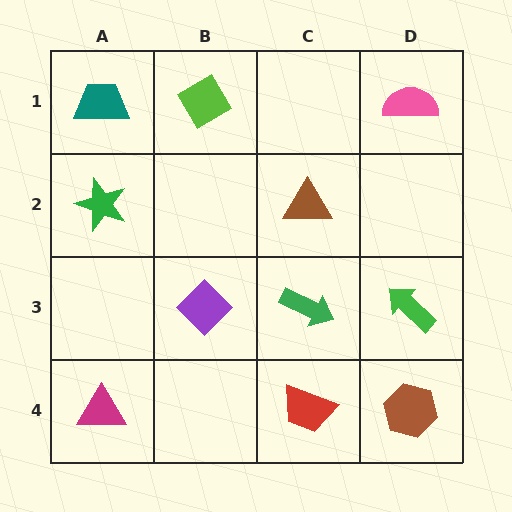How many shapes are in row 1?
3 shapes.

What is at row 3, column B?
A purple diamond.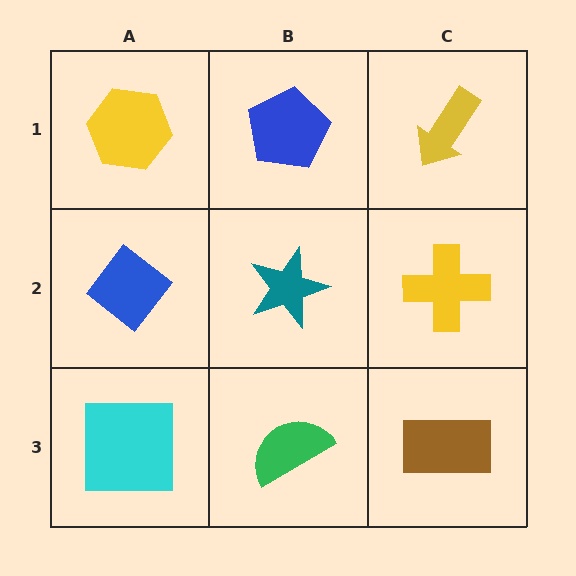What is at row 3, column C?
A brown rectangle.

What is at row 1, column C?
A yellow arrow.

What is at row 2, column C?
A yellow cross.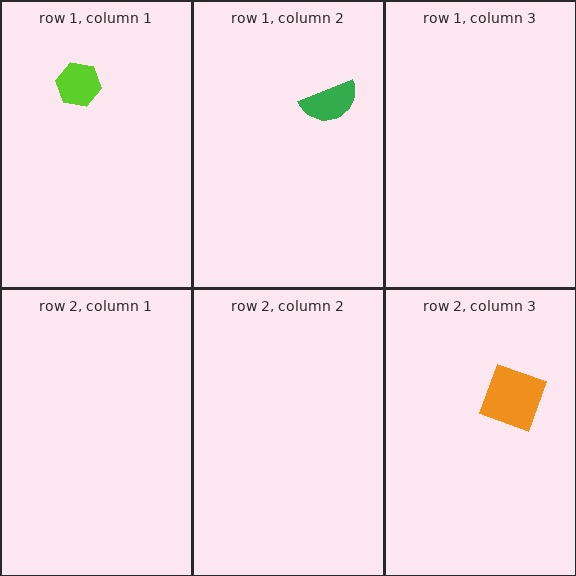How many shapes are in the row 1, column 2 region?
1.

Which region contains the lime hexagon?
The row 1, column 1 region.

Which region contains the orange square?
The row 2, column 3 region.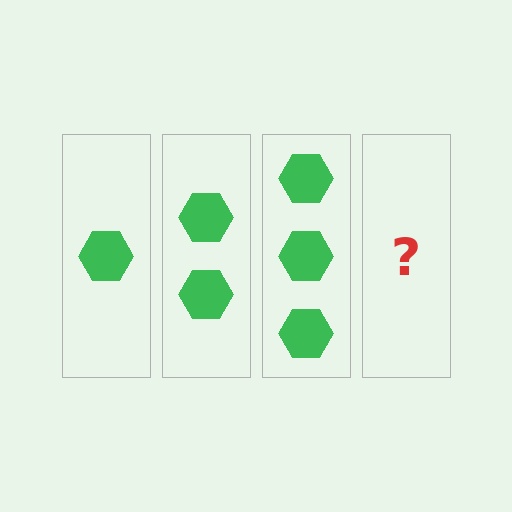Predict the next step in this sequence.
The next step is 4 hexagons.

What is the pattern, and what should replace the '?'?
The pattern is that each step adds one more hexagon. The '?' should be 4 hexagons.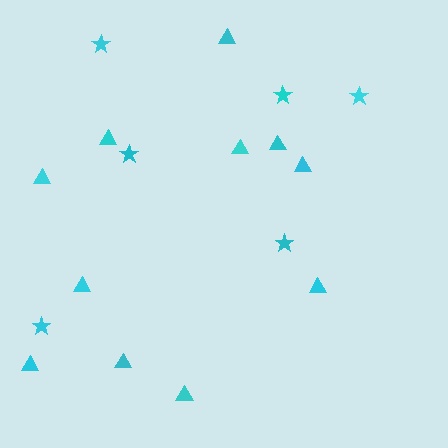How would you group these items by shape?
There are 2 groups: one group of stars (6) and one group of triangles (11).